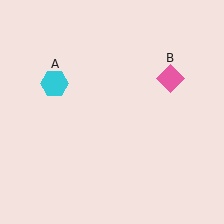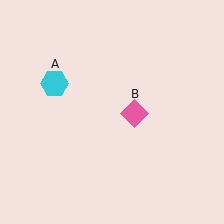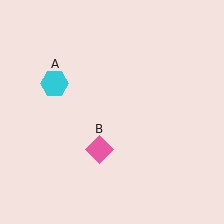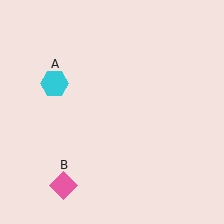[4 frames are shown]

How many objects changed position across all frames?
1 object changed position: pink diamond (object B).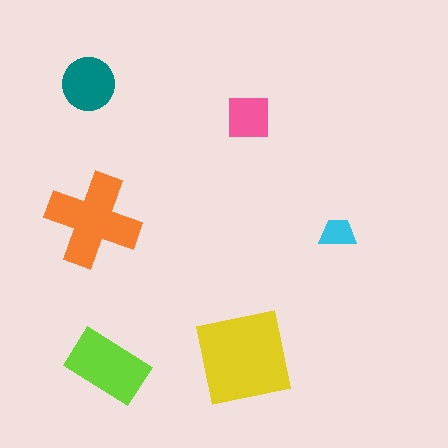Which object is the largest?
The yellow square.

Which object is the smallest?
The cyan trapezoid.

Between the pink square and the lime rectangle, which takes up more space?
The lime rectangle.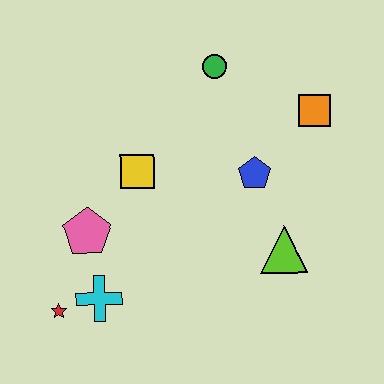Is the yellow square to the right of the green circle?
No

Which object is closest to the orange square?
The blue pentagon is closest to the orange square.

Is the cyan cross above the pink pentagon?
No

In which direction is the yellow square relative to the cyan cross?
The yellow square is above the cyan cross.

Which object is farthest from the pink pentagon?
The orange square is farthest from the pink pentagon.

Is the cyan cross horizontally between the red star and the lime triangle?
Yes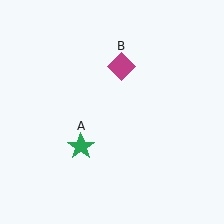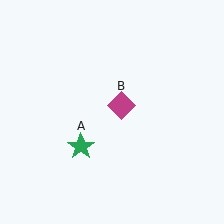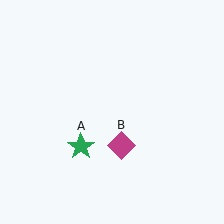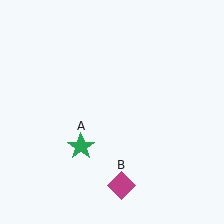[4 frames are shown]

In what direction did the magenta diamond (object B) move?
The magenta diamond (object B) moved down.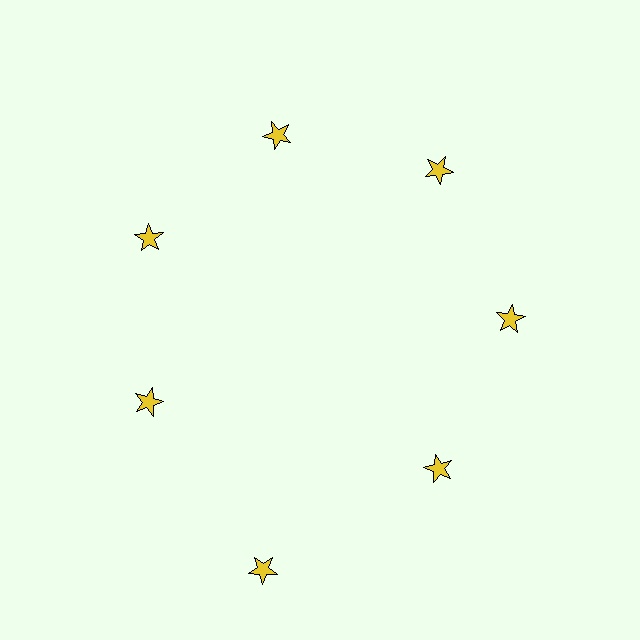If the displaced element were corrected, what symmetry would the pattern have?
It would have 7-fold rotational symmetry — the pattern would map onto itself every 51 degrees.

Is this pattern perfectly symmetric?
No. The 7 yellow stars are arranged in a ring, but one element near the 6 o'clock position is pushed outward from the center, breaking the 7-fold rotational symmetry.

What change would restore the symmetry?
The symmetry would be restored by moving it inward, back onto the ring so that all 7 stars sit at equal angles and equal distance from the center.